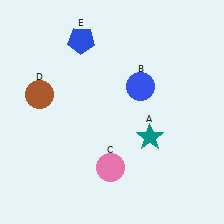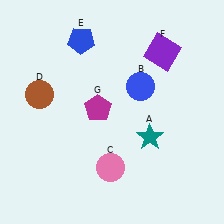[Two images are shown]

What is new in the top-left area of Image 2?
A magenta pentagon (G) was added in the top-left area of Image 2.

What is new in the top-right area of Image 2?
A purple square (F) was added in the top-right area of Image 2.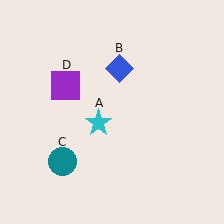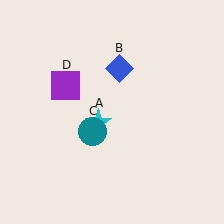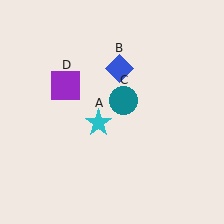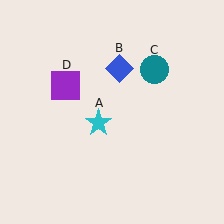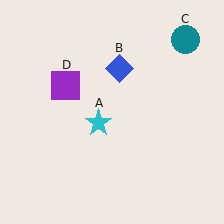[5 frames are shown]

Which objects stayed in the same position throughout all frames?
Cyan star (object A) and blue diamond (object B) and purple square (object D) remained stationary.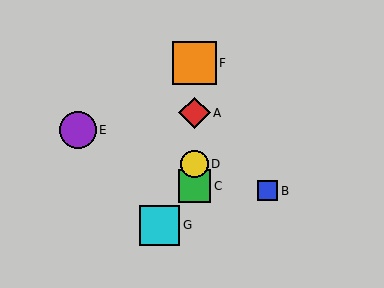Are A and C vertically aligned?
Yes, both are at x≈195.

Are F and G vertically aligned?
No, F is at x≈195 and G is at x≈159.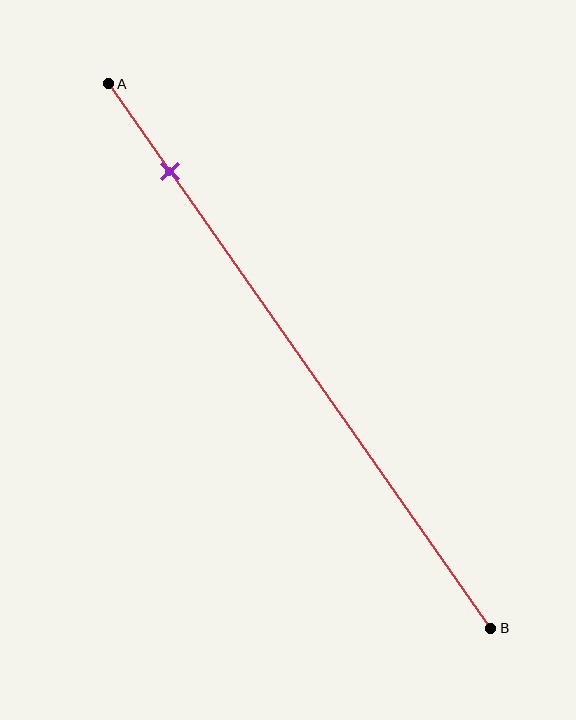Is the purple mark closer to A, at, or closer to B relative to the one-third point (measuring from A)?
The purple mark is closer to point A than the one-third point of segment AB.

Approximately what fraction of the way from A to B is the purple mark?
The purple mark is approximately 15% of the way from A to B.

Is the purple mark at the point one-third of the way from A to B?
No, the mark is at about 15% from A, not at the 33% one-third point.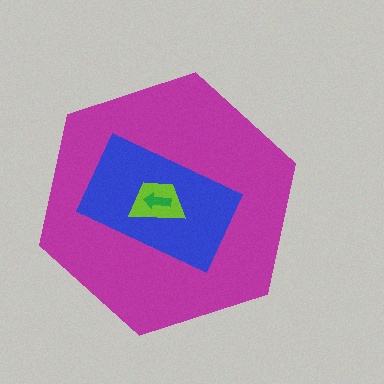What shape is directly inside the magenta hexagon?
The blue rectangle.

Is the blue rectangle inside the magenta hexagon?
Yes.